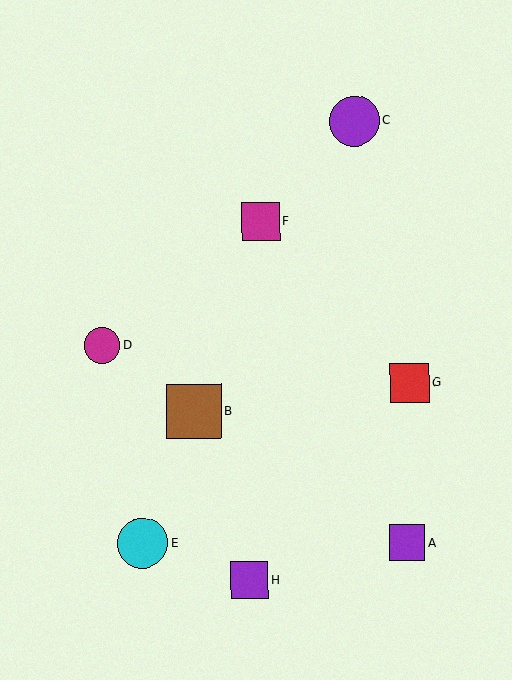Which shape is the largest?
The brown square (labeled B) is the largest.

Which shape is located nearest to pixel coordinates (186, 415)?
The brown square (labeled B) at (194, 412) is nearest to that location.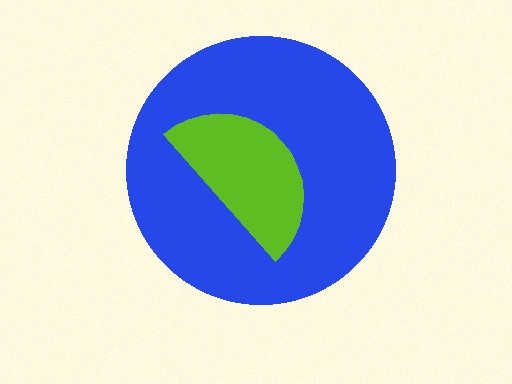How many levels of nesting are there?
2.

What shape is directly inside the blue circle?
The lime semicircle.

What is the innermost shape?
The lime semicircle.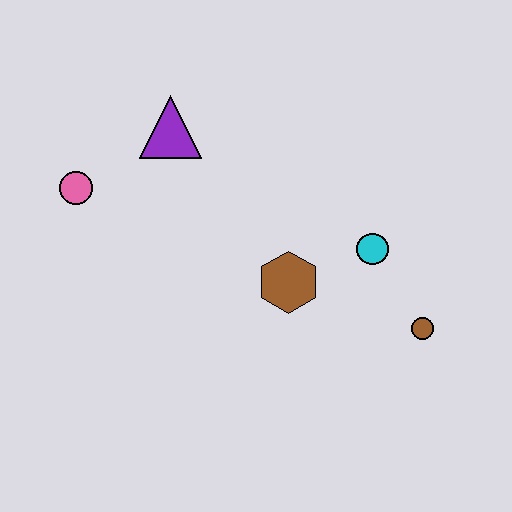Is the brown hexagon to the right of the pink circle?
Yes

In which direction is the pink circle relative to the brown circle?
The pink circle is to the left of the brown circle.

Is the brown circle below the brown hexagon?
Yes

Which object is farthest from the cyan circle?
The pink circle is farthest from the cyan circle.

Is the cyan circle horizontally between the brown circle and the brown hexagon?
Yes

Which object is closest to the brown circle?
The cyan circle is closest to the brown circle.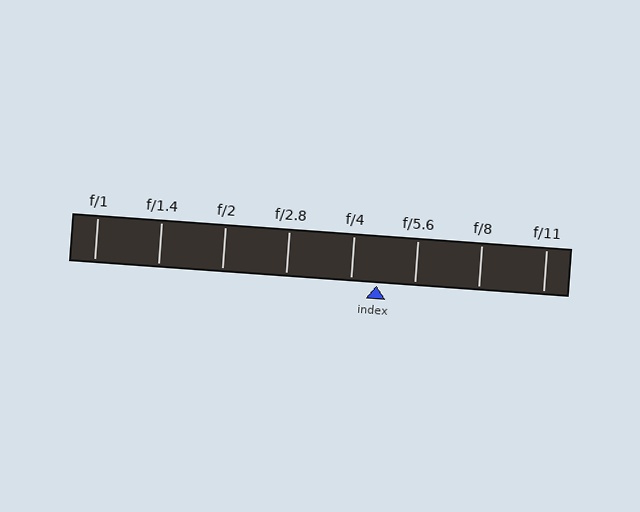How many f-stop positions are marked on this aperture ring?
There are 8 f-stop positions marked.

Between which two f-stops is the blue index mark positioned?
The index mark is between f/4 and f/5.6.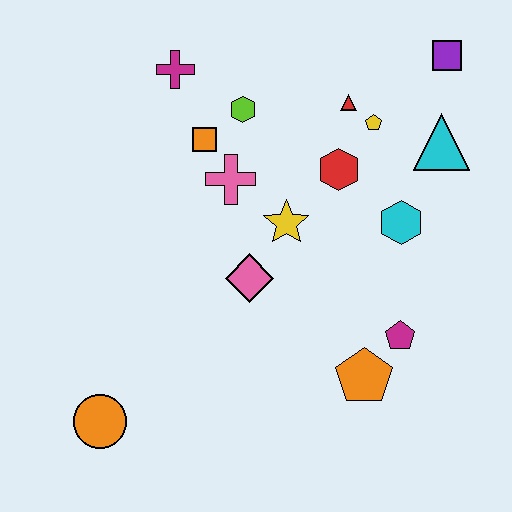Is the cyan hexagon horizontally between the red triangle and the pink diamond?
No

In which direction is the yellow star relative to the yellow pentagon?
The yellow star is below the yellow pentagon.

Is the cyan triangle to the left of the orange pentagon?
No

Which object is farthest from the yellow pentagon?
The orange circle is farthest from the yellow pentagon.